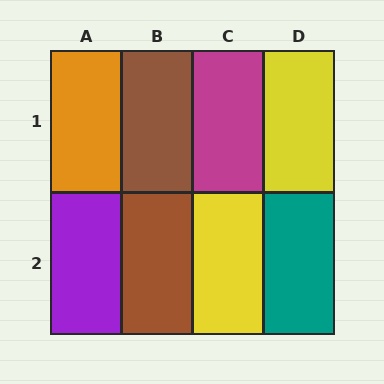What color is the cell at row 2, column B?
Brown.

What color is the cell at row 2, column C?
Yellow.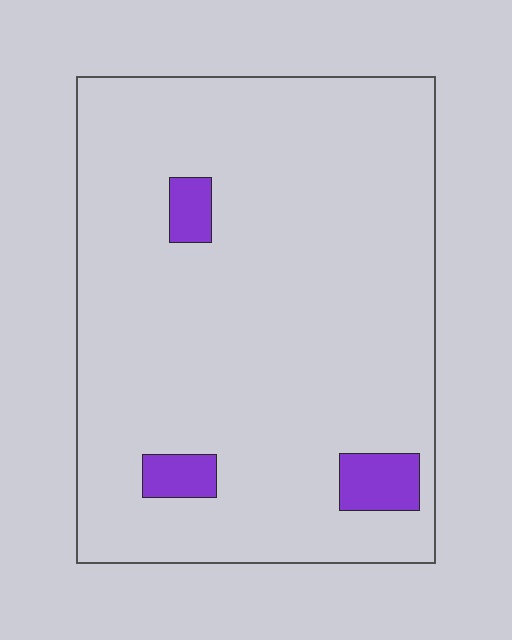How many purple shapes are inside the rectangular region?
3.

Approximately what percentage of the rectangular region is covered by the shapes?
Approximately 5%.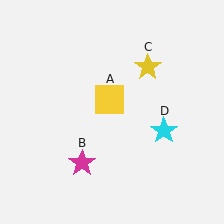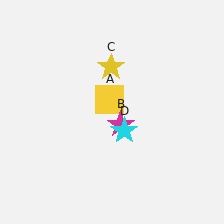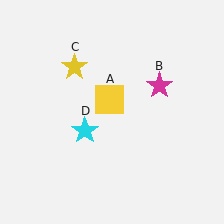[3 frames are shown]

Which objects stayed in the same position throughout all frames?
Yellow square (object A) remained stationary.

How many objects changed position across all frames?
3 objects changed position: magenta star (object B), yellow star (object C), cyan star (object D).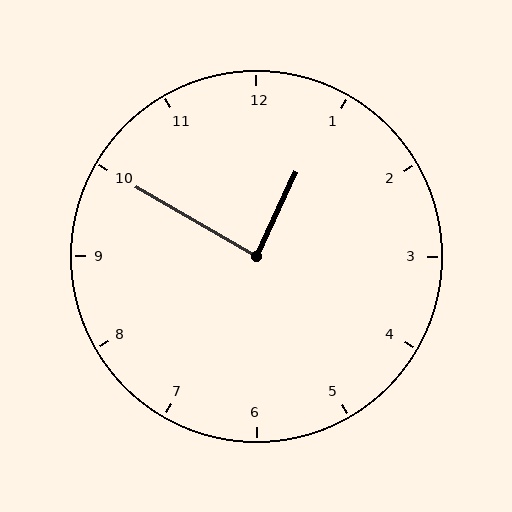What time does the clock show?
12:50.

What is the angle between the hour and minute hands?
Approximately 85 degrees.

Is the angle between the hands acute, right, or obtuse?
It is right.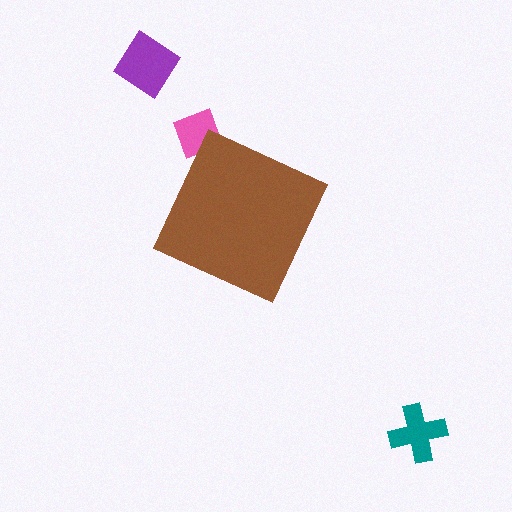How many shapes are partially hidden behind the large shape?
1 shape is partially hidden.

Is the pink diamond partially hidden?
Yes, the pink diamond is partially hidden behind the brown diamond.